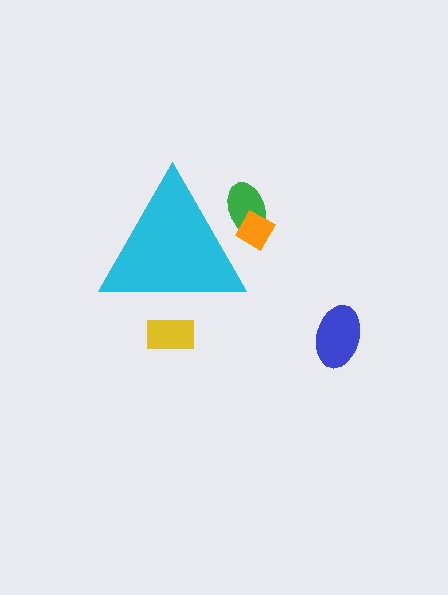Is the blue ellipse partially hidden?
No, the blue ellipse is fully visible.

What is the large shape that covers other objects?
A cyan triangle.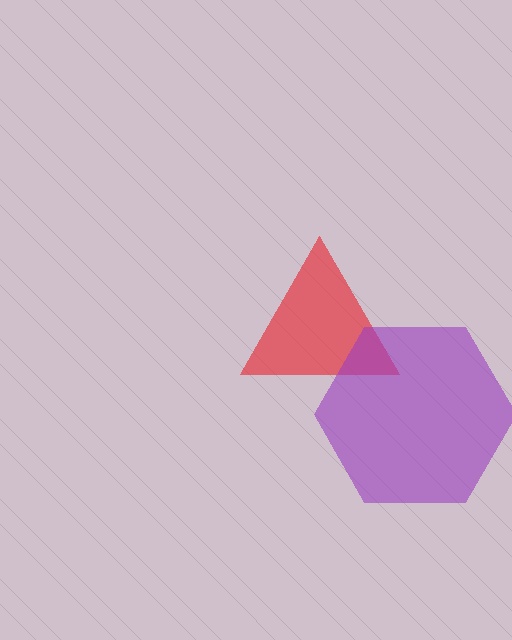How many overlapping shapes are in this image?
There are 2 overlapping shapes in the image.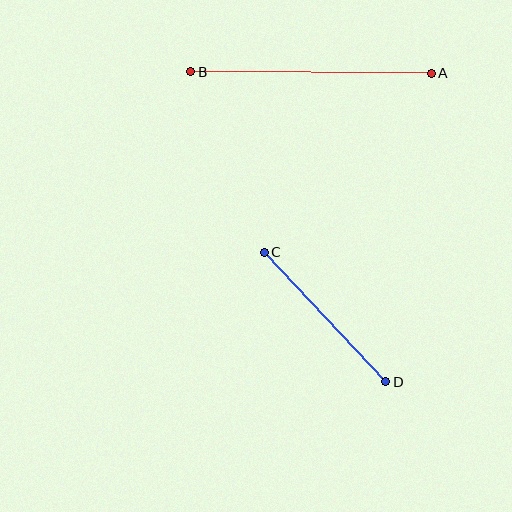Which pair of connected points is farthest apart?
Points A and B are farthest apart.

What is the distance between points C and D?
The distance is approximately 178 pixels.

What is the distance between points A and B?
The distance is approximately 240 pixels.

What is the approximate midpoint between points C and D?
The midpoint is at approximately (325, 317) pixels.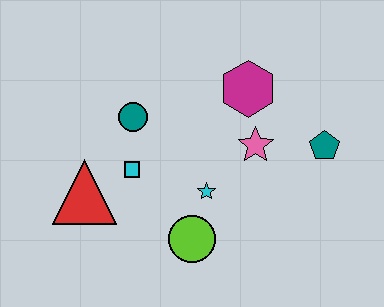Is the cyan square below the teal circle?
Yes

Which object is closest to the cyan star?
The lime circle is closest to the cyan star.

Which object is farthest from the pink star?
The red triangle is farthest from the pink star.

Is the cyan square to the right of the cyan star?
No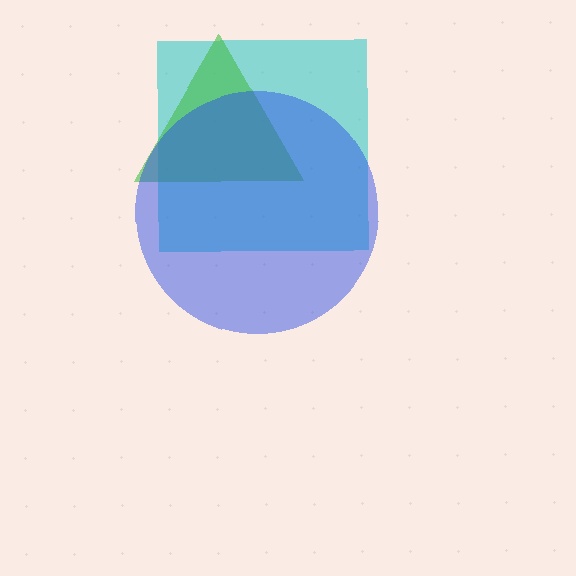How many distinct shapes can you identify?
There are 3 distinct shapes: a cyan square, a green triangle, a blue circle.